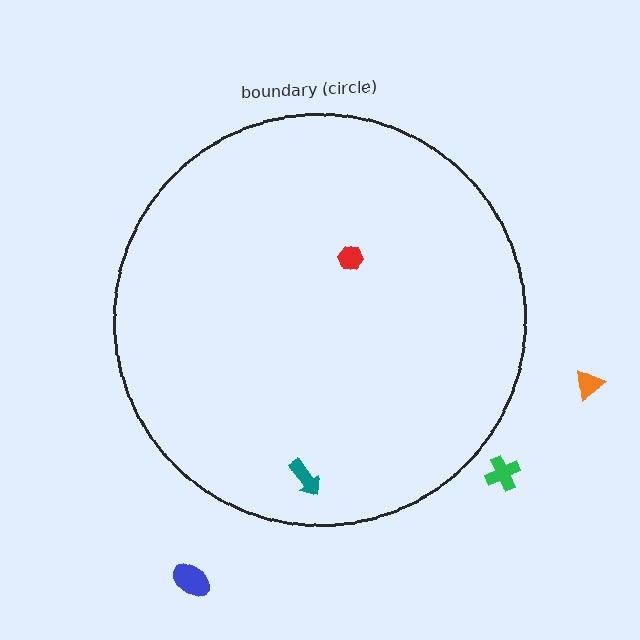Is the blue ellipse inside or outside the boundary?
Outside.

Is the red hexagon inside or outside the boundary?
Inside.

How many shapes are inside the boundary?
2 inside, 3 outside.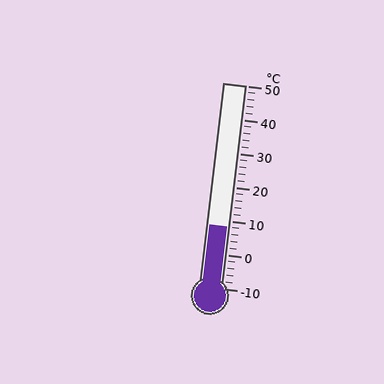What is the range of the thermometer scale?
The thermometer scale ranges from -10°C to 50°C.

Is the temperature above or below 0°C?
The temperature is above 0°C.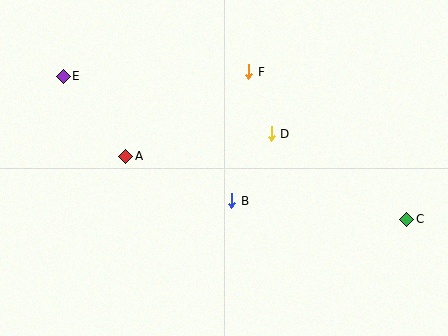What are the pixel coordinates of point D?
Point D is at (271, 134).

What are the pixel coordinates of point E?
Point E is at (63, 76).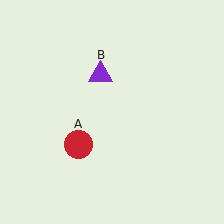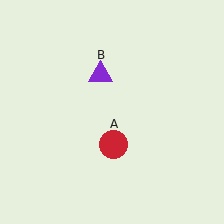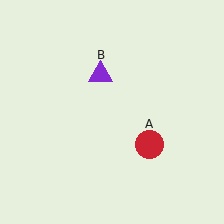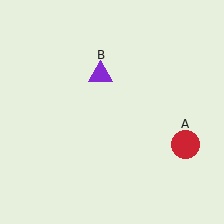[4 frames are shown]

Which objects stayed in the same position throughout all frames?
Purple triangle (object B) remained stationary.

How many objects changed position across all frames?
1 object changed position: red circle (object A).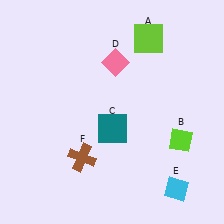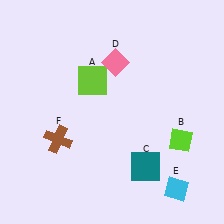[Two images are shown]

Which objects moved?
The objects that moved are: the lime square (A), the teal square (C), the brown cross (F).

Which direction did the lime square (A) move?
The lime square (A) moved left.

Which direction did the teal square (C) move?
The teal square (C) moved down.